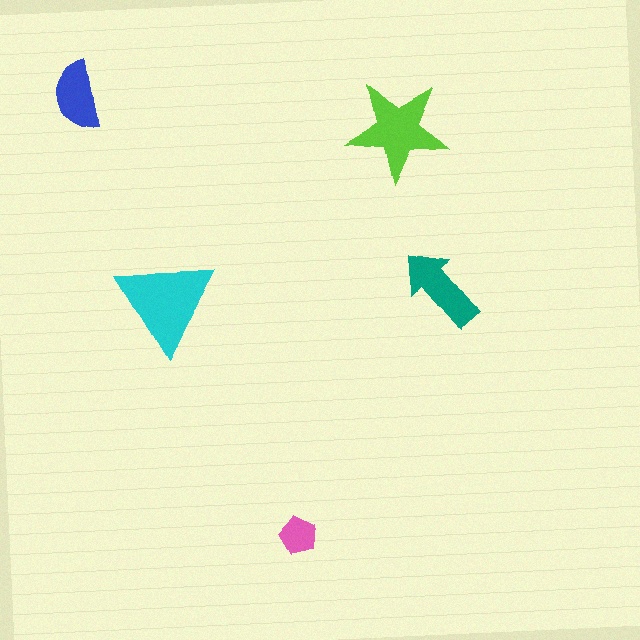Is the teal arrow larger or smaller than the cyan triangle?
Smaller.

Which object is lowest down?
The pink pentagon is bottommost.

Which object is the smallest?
The pink pentagon.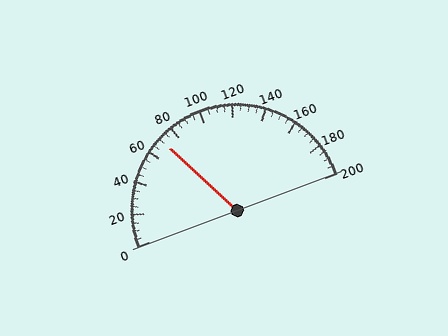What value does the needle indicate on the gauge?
The needle indicates approximately 70.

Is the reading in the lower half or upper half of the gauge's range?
The reading is in the lower half of the range (0 to 200).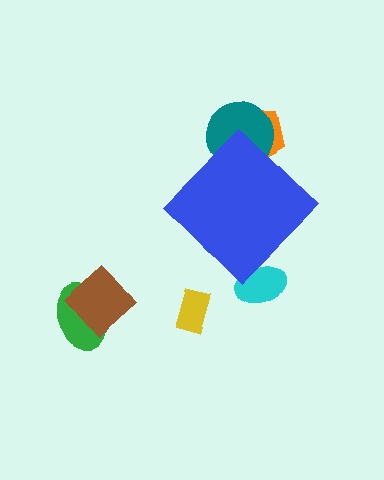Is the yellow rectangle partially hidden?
No, the yellow rectangle is fully visible.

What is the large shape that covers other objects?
A blue diamond.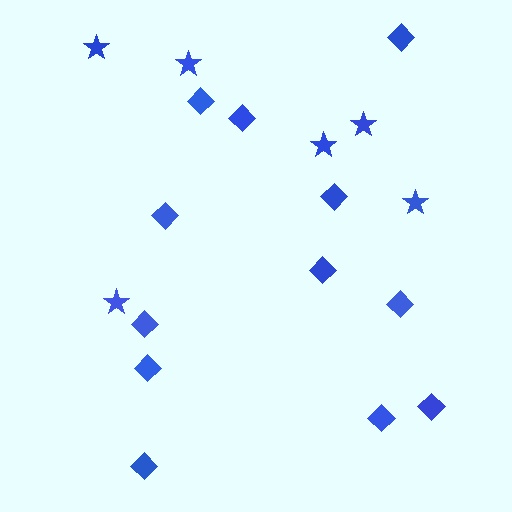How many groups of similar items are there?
There are 2 groups: one group of diamonds (12) and one group of stars (6).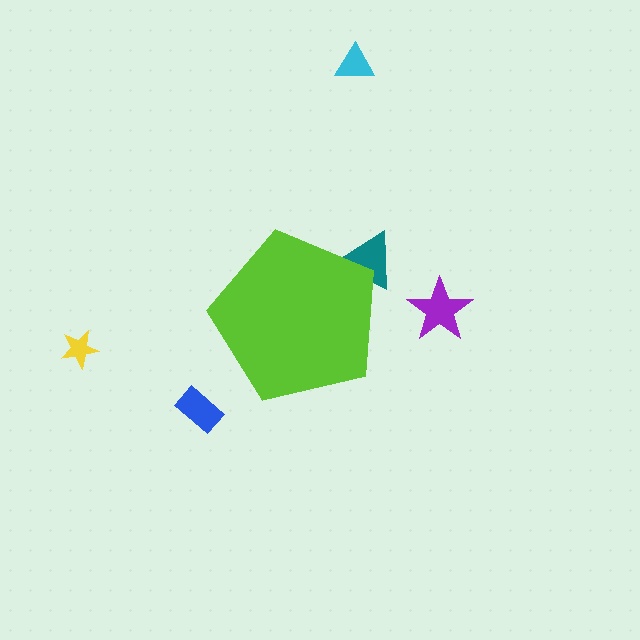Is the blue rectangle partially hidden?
No, the blue rectangle is fully visible.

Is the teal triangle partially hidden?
Yes, the teal triangle is partially hidden behind the lime pentagon.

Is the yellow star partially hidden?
No, the yellow star is fully visible.